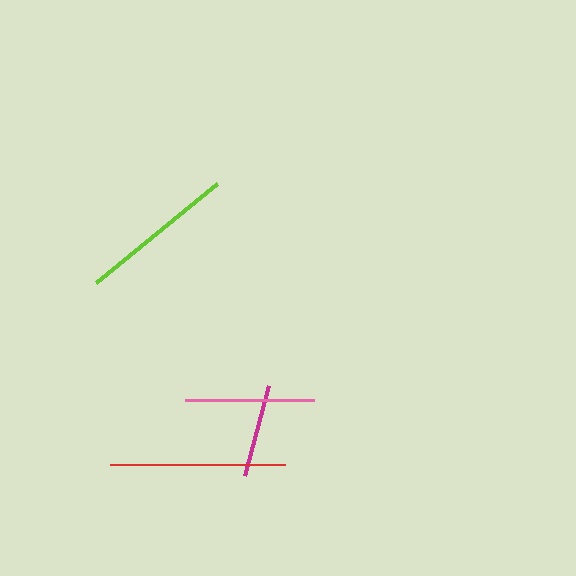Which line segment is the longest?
The red line is the longest at approximately 175 pixels.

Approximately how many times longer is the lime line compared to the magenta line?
The lime line is approximately 1.7 times the length of the magenta line.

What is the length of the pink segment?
The pink segment is approximately 129 pixels long.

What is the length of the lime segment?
The lime segment is approximately 156 pixels long.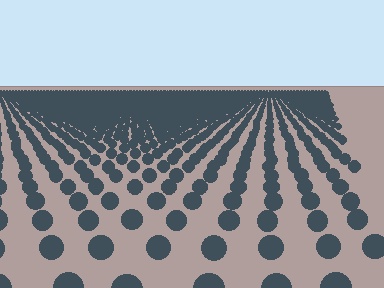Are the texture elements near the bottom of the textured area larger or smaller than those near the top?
Larger. Near the bottom, elements are closer to the viewer and appear at a bigger on-screen size.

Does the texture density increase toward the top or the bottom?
Density increases toward the top.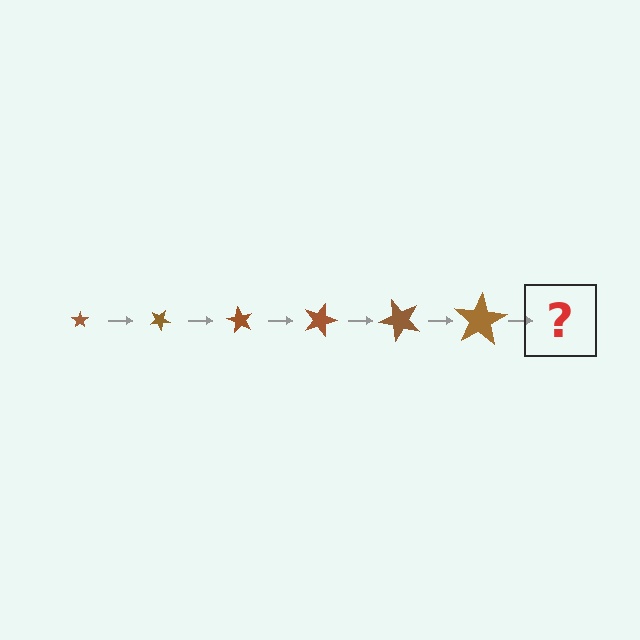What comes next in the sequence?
The next element should be a star, larger than the previous one and rotated 180 degrees from the start.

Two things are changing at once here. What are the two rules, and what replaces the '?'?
The two rules are that the star grows larger each step and it rotates 30 degrees each step. The '?' should be a star, larger than the previous one and rotated 180 degrees from the start.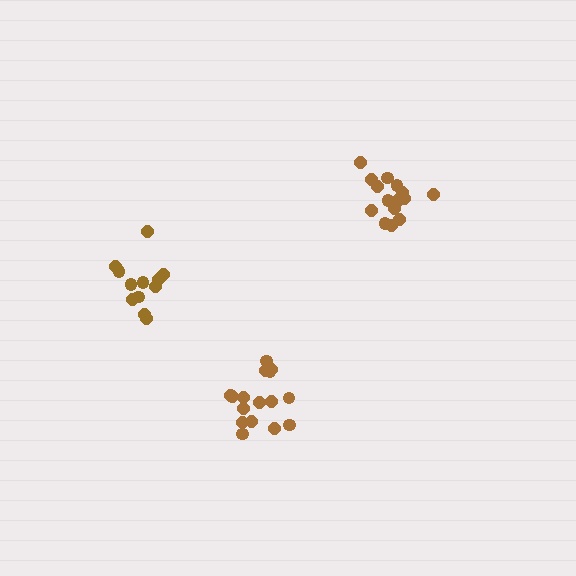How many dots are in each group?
Group 1: 12 dots, Group 2: 17 dots, Group 3: 16 dots (45 total).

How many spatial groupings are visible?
There are 3 spatial groupings.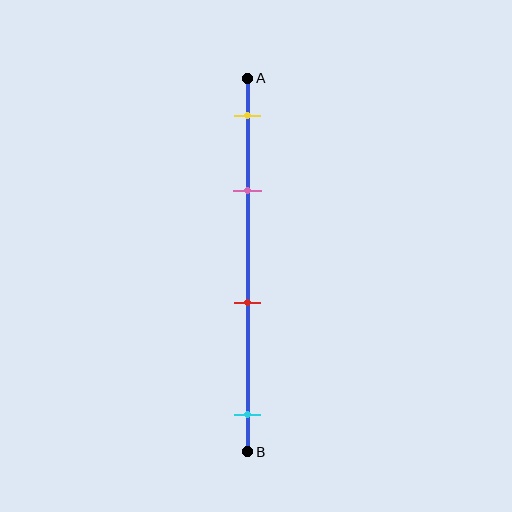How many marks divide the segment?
There are 4 marks dividing the segment.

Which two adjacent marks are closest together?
The yellow and pink marks are the closest adjacent pair.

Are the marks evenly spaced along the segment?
No, the marks are not evenly spaced.